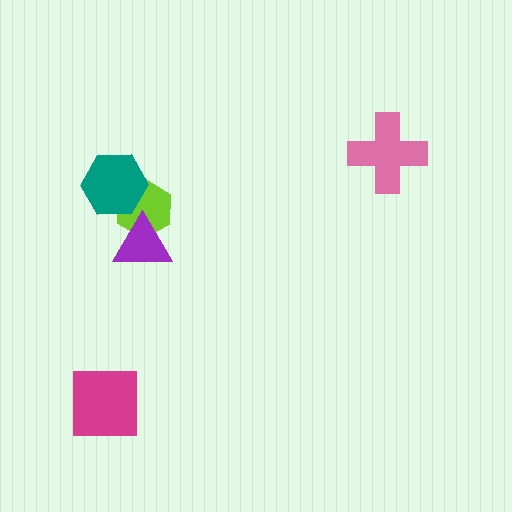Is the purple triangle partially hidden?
No, no other shape covers it.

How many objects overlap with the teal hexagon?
1 object overlaps with the teal hexagon.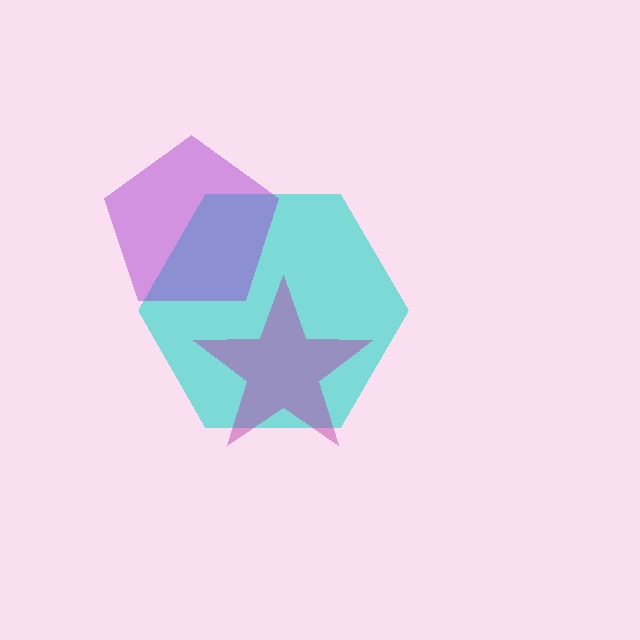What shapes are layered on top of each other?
The layered shapes are: a cyan hexagon, a purple pentagon, a magenta star.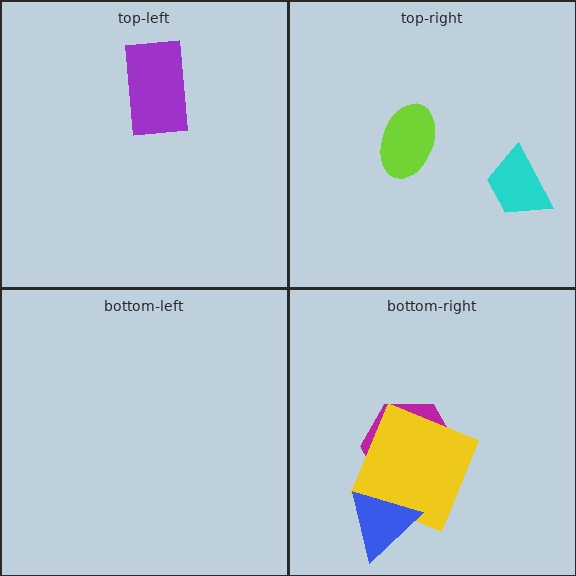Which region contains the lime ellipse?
The top-right region.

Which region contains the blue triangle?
The bottom-right region.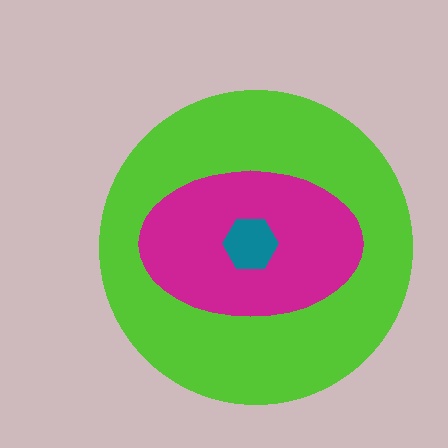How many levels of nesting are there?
3.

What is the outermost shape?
The lime circle.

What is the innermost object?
The teal hexagon.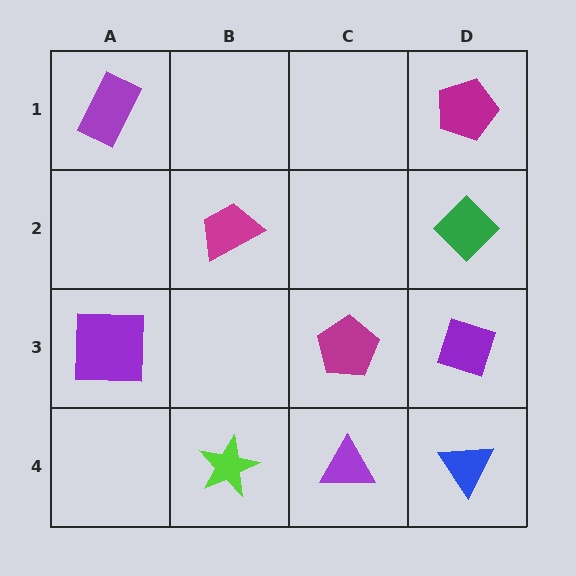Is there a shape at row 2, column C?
No, that cell is empty.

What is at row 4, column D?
A blue triangle.